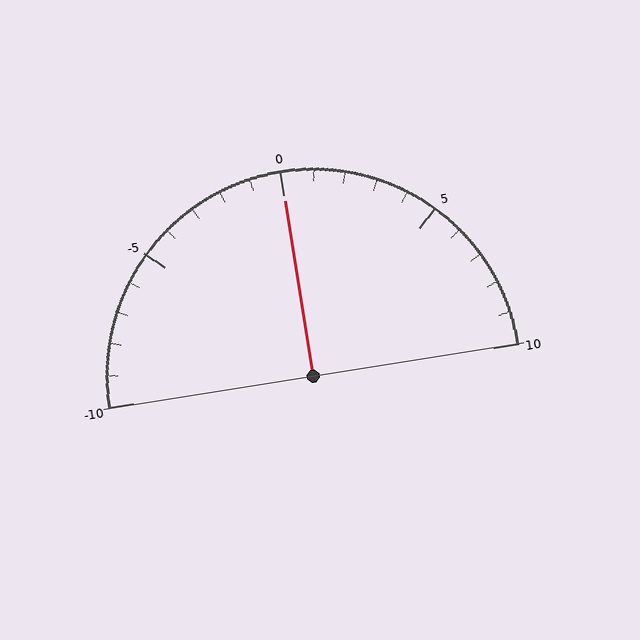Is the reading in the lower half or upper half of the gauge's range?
The reading is in the upper half of the range (-10 to 10).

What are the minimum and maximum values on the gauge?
The gauge ranges from -10 to 10.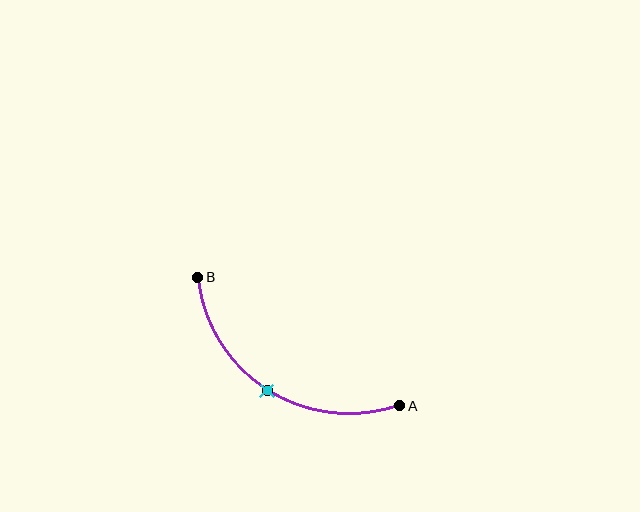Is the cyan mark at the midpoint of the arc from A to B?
Yes. The cyan mark lies on the arc at equal arc-length from both A and B — it is the arc midpoint.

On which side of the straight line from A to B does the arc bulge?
The arc bulges below the straight line connecting A and B.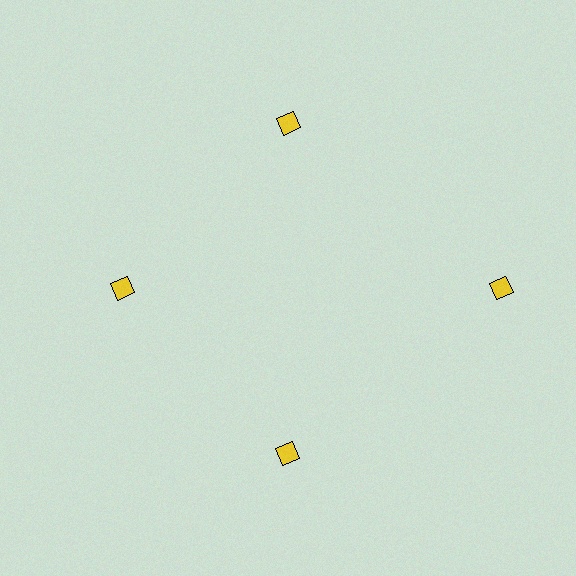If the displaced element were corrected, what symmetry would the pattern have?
It would have 4-fold rotational symmetry — the pattern would map onto itself every 90 degrees.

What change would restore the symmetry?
The symmetry would be restored by moving it inward, back onto the ring so that all 4 diamonds sit at equal angles and equal distance from the center.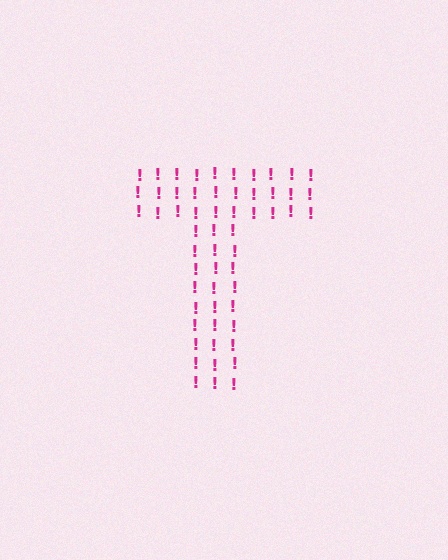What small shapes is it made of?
It is made of small exclamation marks.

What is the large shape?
The large shape is the letter T.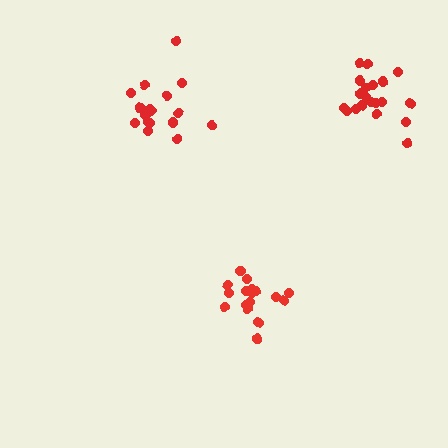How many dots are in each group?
Group 1: 19 dots, Group 2: 17 dots, Group 3: 20 dots (56 total).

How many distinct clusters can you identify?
There are 3 distinct clusters.